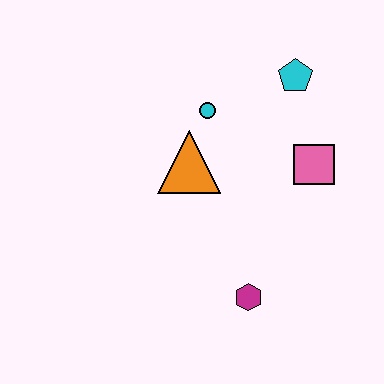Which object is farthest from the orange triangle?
The magenta hexagon is farthest from the orange triangle.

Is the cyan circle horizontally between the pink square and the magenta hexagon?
No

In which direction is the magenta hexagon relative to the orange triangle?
The magenta hexagon is below the orange triangle.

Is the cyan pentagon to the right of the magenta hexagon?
Yes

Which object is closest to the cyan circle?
The orange triangle is closest to the cyan circle.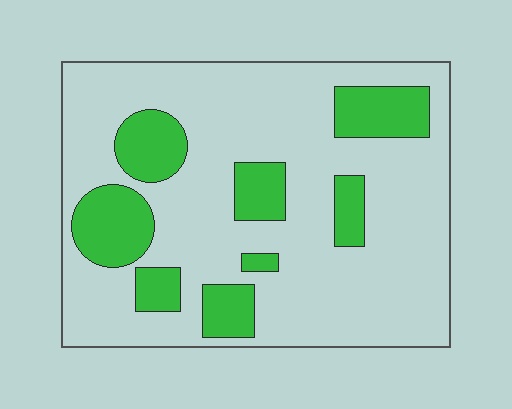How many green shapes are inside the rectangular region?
8.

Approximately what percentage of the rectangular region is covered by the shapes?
Approximately 25%.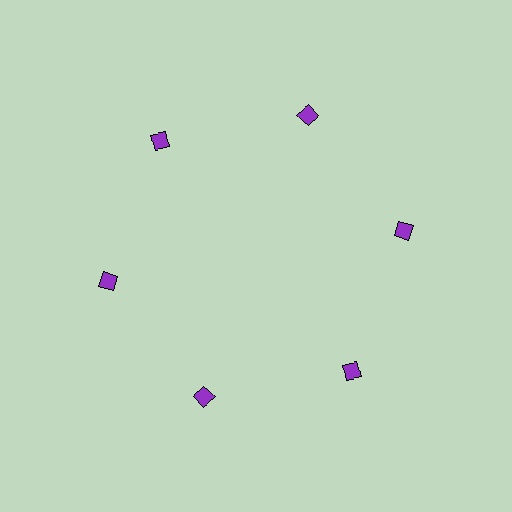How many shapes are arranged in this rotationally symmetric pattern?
There are 6 shapes, arranged in 6 groups of 1.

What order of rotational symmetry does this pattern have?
This pattern has 6-fold rotational symmetry.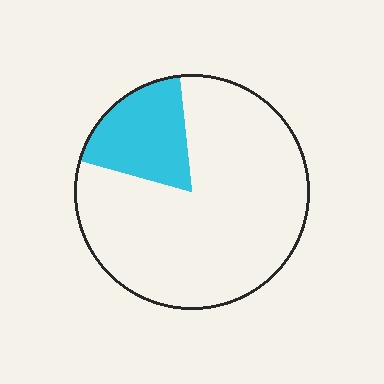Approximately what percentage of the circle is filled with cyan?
Approximately 20%.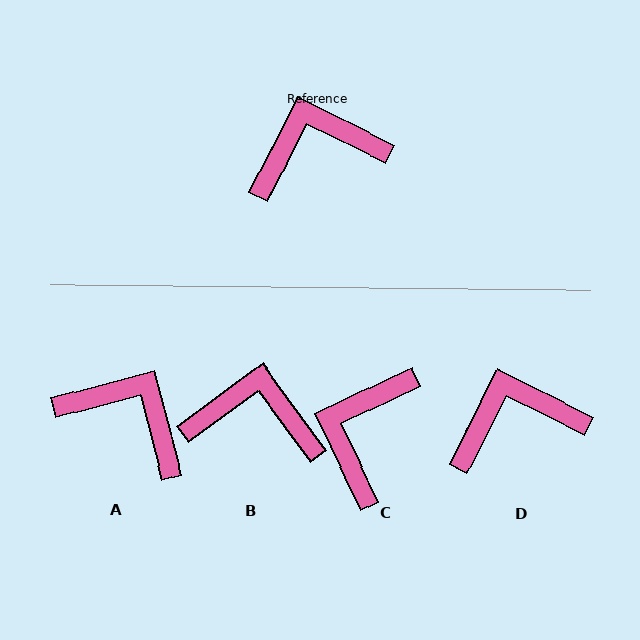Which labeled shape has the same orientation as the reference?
D.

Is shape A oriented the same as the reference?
No, it is off by about 49 degrees.